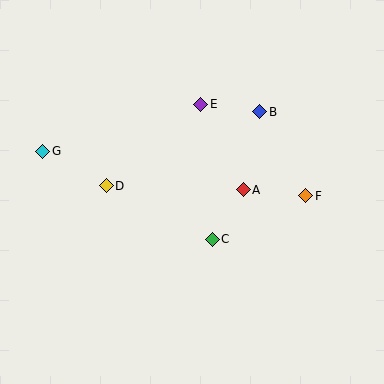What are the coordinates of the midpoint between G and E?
The midpoint between G and E is at (122, 128).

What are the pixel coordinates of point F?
Point F is at (306, 196).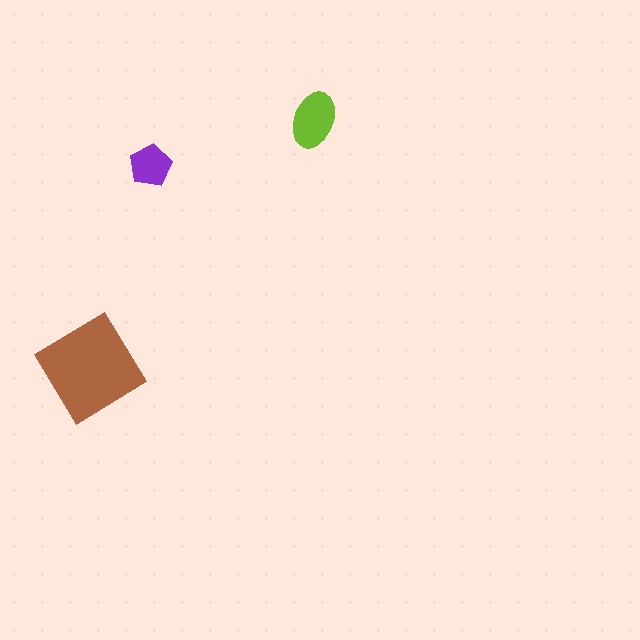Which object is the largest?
The brown diamond.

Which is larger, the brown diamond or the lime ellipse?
The brown diamond.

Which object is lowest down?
The brown diamond is bottommost.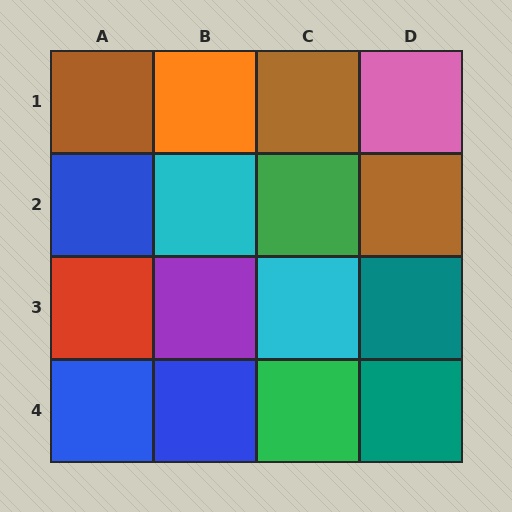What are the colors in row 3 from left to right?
Red, purple, cyan, teal.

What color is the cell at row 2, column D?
Brown.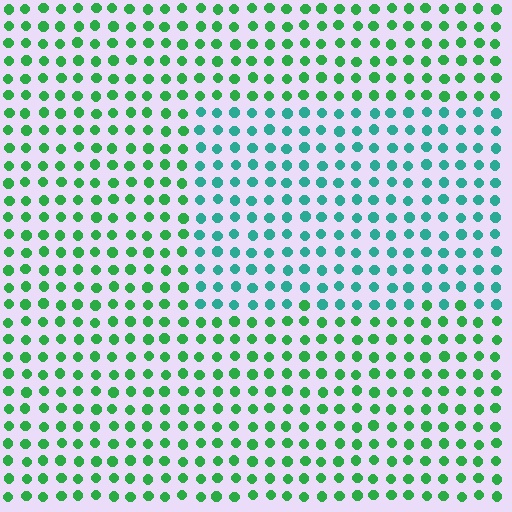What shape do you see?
I see a rectangle.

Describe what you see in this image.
The image is filled with small green elements in a uniform arrangement. A rectangle-shaped region is visible where the elements are tinted to a slightly different hue, forming a subtle color boundary.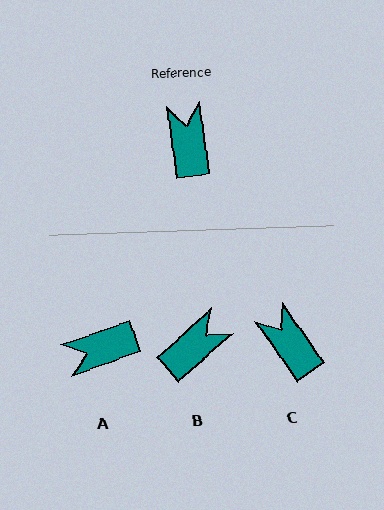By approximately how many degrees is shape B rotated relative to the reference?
Approximately 57 degrees clockwise.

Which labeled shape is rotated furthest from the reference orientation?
A, about 101 degrees away.